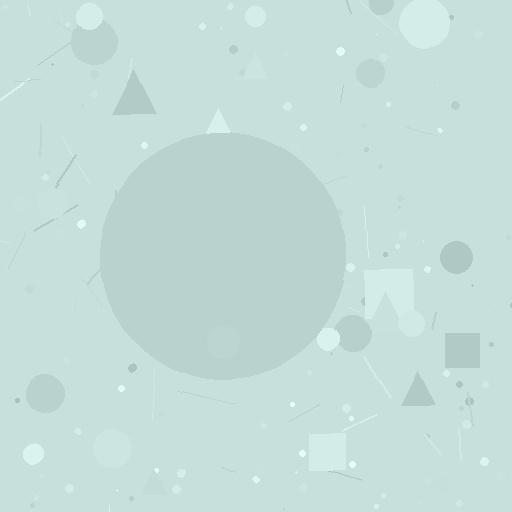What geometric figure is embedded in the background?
A circle is embedded in the background.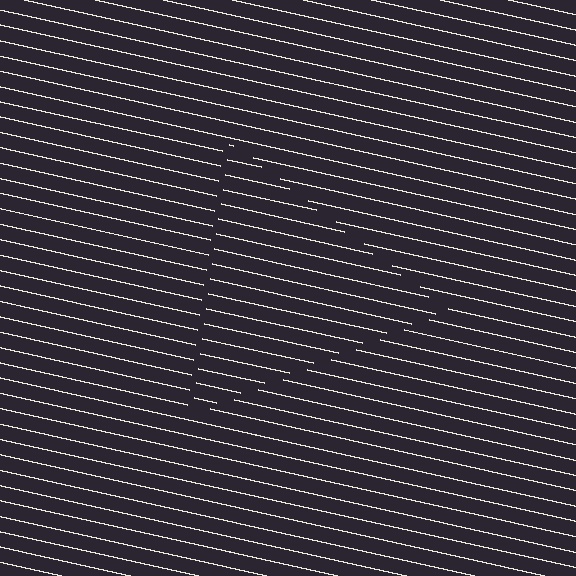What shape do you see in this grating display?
An illusory triangle. The interior of the shape contains the same grating, shifted by half a period — the contour is defined by the phase discontinuity where line-ends from the inner and outer gratings abut.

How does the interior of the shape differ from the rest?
The interior of the shape contains the same grating, shifted by half a period — the contour is defined by the phase discontinuity where line-ends from the inner and outer gratings abut.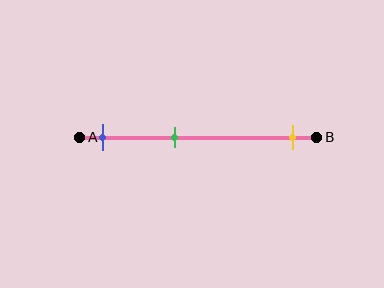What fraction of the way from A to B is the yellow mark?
The yellow mark is approximately 90% (0.9) of the way from A to B.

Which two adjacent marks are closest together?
The blue and green marks are the closest adjacent pair.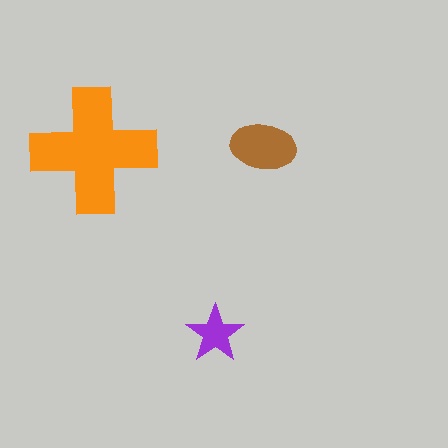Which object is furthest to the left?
The orange cross is leftmost.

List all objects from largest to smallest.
The orange cross, the brown ellipse, the purple star.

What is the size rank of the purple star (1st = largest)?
3rd.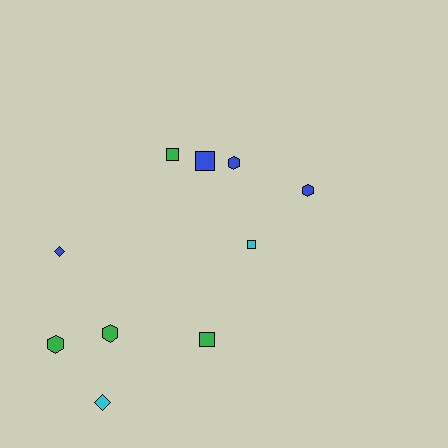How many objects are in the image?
There are 10 objects.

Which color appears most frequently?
Blue, with 4 objects.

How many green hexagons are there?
There are 2 green hexagons.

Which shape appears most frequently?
Hexagon, with 4 objects.